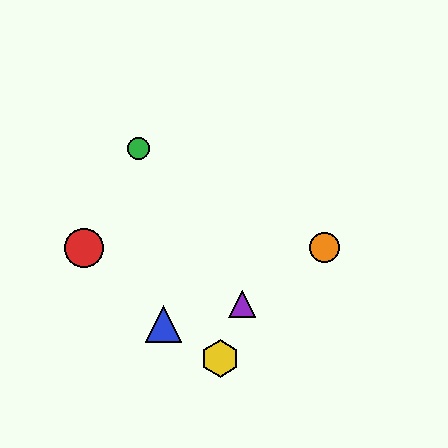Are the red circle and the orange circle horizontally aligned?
Yes, both are at y≈248.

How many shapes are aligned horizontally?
2 shapes (the red circle, the orange circle) are aligned horizontally.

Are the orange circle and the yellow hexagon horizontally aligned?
No, the orange circle is at y≈248 and the yellow hexagon is at y≈358.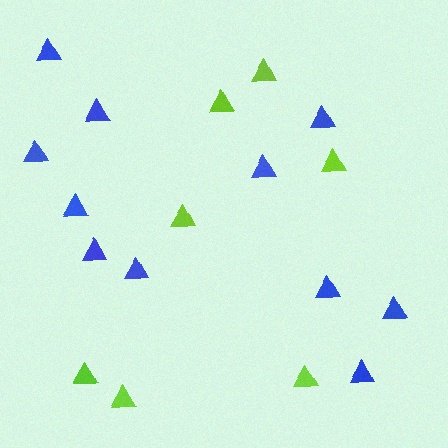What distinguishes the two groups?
There are 2 groups: one group of lime triangles (7) and one group of blue triangles (11).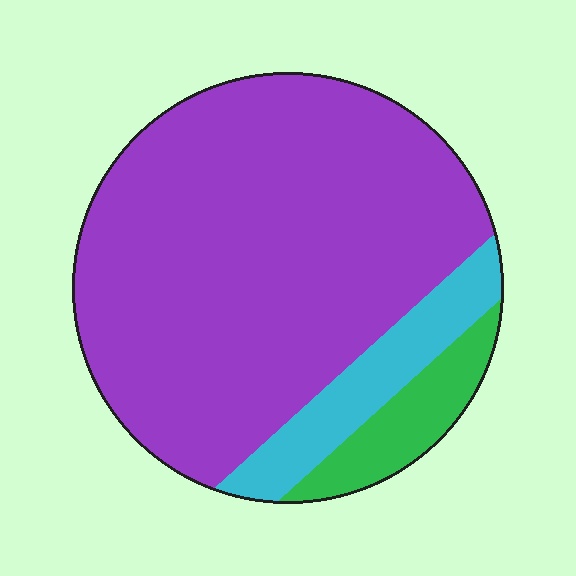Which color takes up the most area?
Purple, at roughly 80%.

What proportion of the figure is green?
Green covers roughly 10% of the figure.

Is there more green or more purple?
Purple.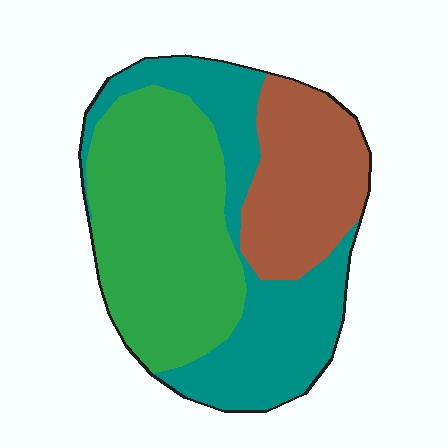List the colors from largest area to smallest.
From largest to smallest: green, teal, brown.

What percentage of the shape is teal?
Teal covers 34% of the shape.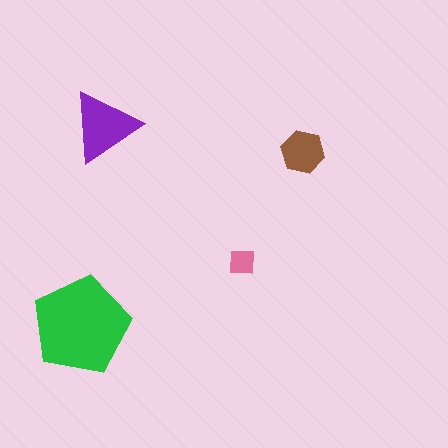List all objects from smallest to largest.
The pink square, the brown hexagon, the purple triangle, the green pentagon.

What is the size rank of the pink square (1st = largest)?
4th.